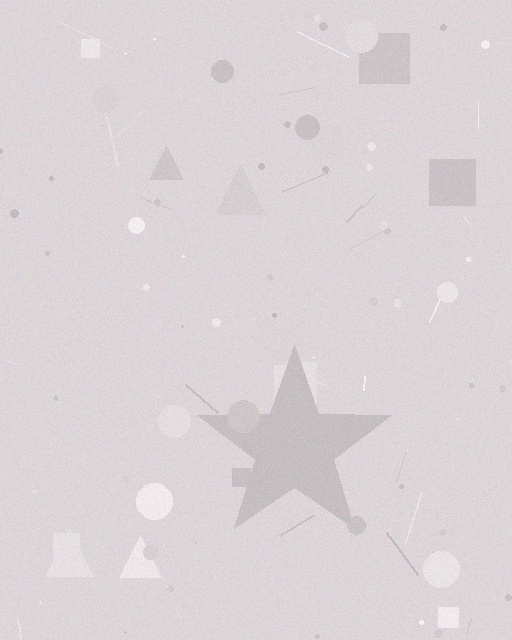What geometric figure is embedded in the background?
A star is embedded in the background.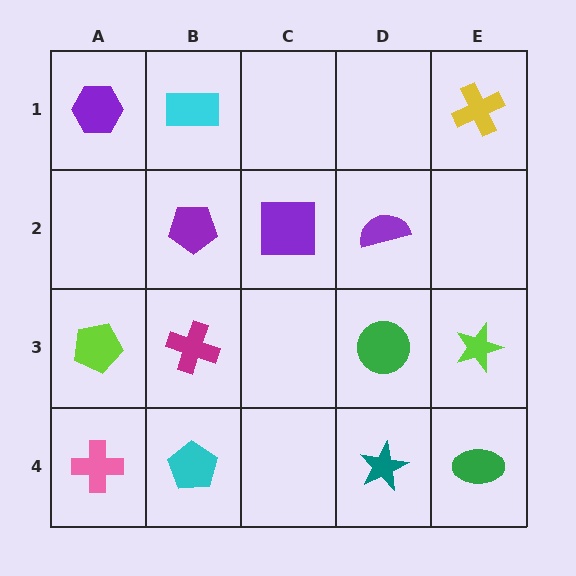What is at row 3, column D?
A green circle.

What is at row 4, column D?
A teal star.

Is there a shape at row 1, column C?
No, that cell is empty.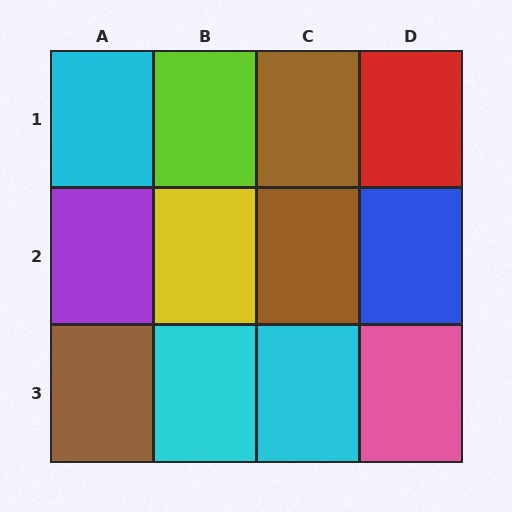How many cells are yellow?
1 cell is yellow.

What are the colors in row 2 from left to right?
Purple, yellow, brown, blue.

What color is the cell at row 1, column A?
Cyan.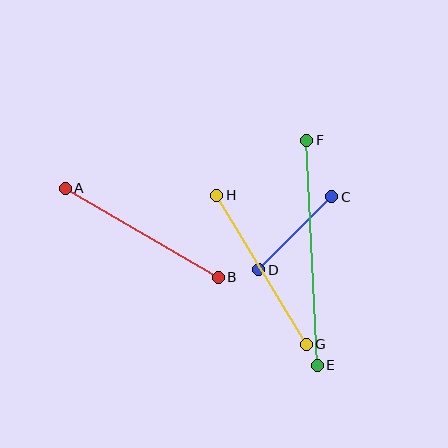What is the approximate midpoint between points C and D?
The midpoint is at approximately (295, 233) pixels.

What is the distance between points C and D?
The distance is approximately 103 pixels.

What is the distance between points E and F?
The distance is approximately 225 pixels.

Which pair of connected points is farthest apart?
Points E and F are farthest apart.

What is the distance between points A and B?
The distance is approximately 177 pixels.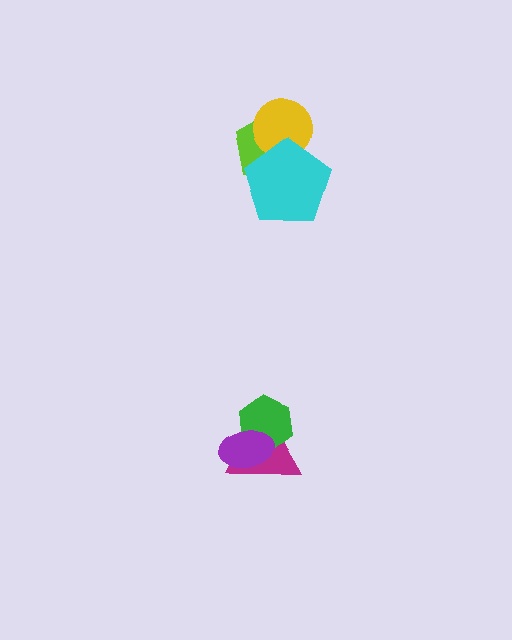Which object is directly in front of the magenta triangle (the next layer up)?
The green hexagon is directly in front of the magenta triangle.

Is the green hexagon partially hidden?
Yes, it is partially covered by another shape.